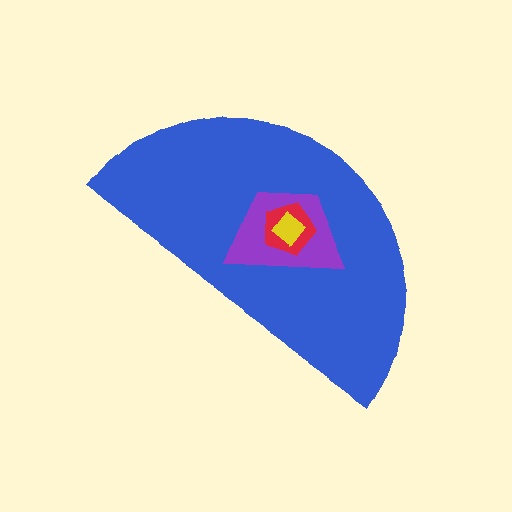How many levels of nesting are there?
4.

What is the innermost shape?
The yellow diamond.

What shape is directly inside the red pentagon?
The yellow diamond.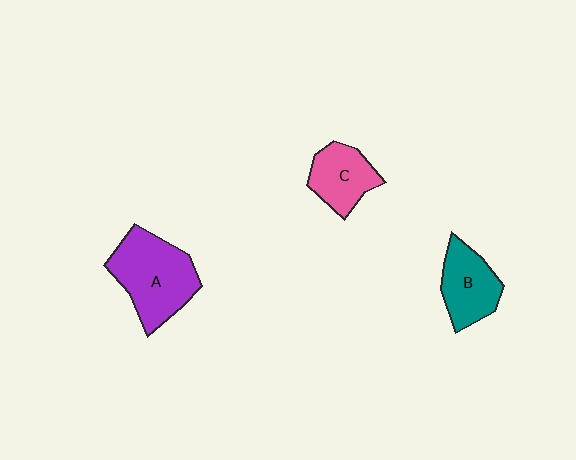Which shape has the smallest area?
Shape C (pink).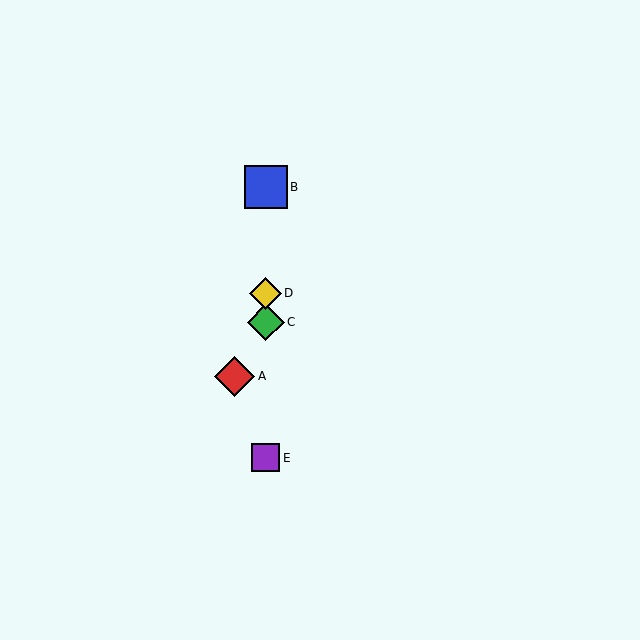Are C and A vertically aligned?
No, C is at x≈266 and A is at x≈235.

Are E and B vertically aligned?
Yes, both are at x≈266.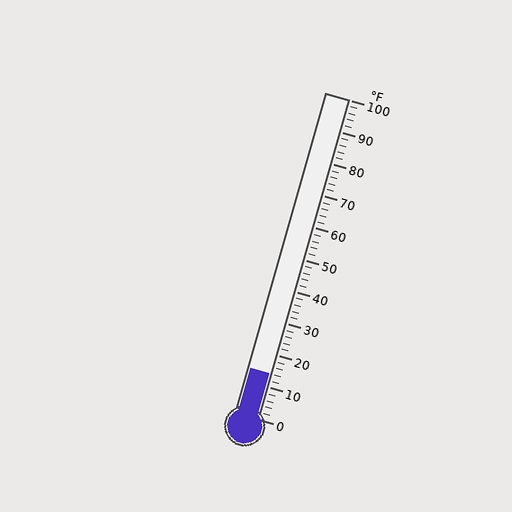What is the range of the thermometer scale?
The thermometer scale ranges from 0°F to 100°F.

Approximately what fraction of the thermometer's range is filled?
The thermometer is filled to approximately 15% of its range.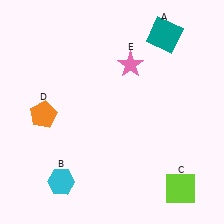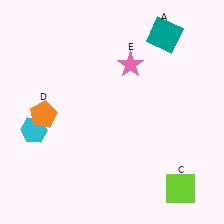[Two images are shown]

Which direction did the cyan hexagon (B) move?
The cyan hexagon (B) moved up.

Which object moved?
The cyan hexagon (B) moved up.